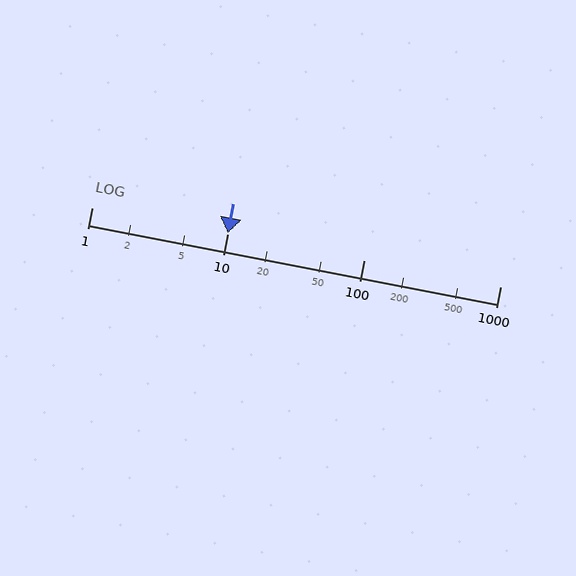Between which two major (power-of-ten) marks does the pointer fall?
The pointer is between 10 and 100.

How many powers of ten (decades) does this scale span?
The scale spans 3 decades, from 1 to 1000.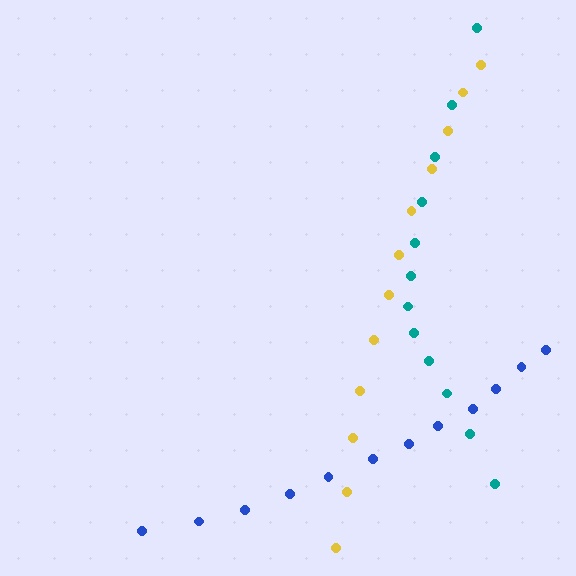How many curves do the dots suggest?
There are 3 distinct paths.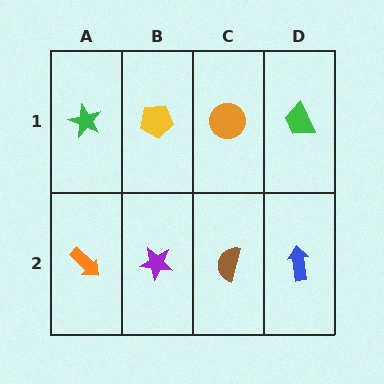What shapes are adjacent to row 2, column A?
A green star (row 1, column A), a purple star (row 2, column B).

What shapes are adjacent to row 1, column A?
An orange arrow (row 2, column A), a yellow pentagon (row 1, column B).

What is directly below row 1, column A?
An orange arrow.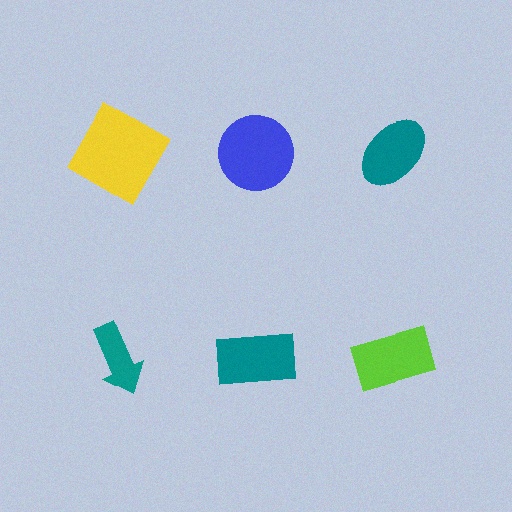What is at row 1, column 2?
A blue circle.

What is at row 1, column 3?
A teal ellipse.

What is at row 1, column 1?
A yellow square.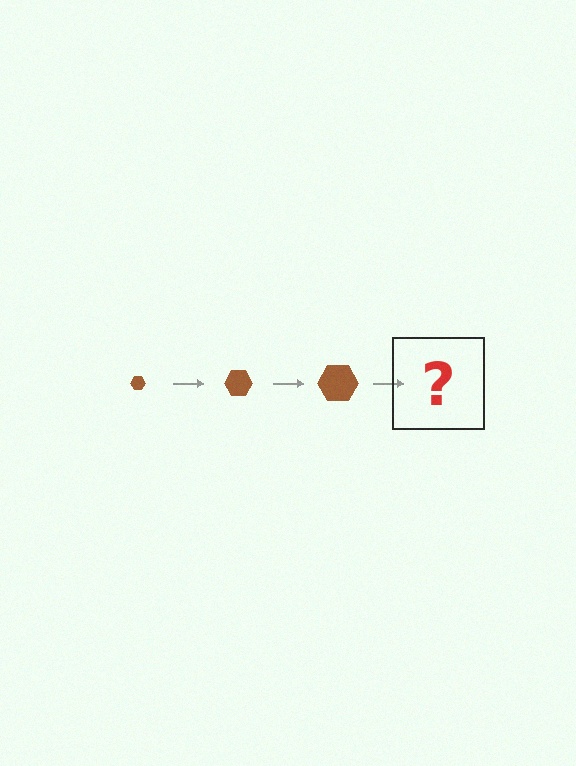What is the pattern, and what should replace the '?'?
The pattern is that the hexagon gets progressively larger each step. The '?' should be a brown hexagon, larger than the previous one.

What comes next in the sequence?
The next element should be a brown hexagon, larger than the previous one.